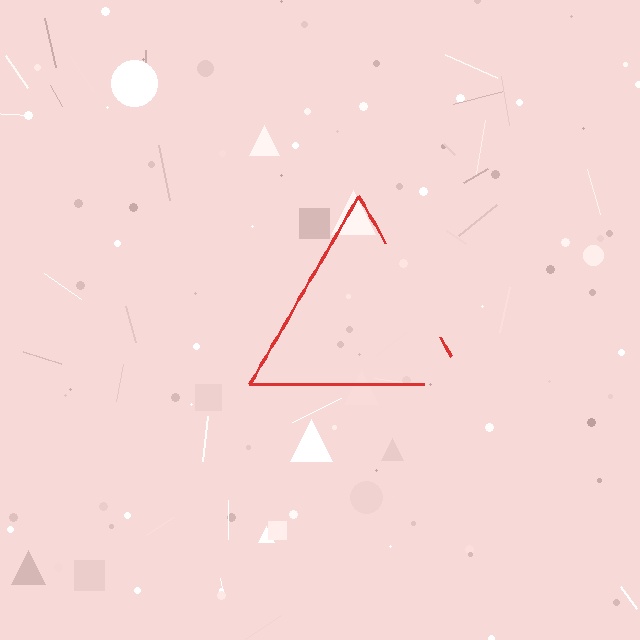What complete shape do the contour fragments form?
The contour fragments form a triangle.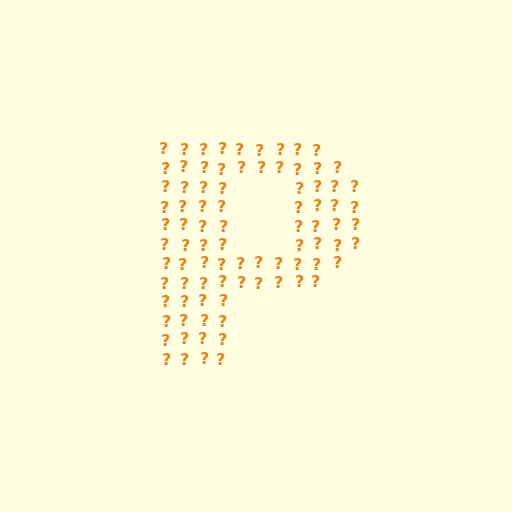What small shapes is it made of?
It is made of small question marks.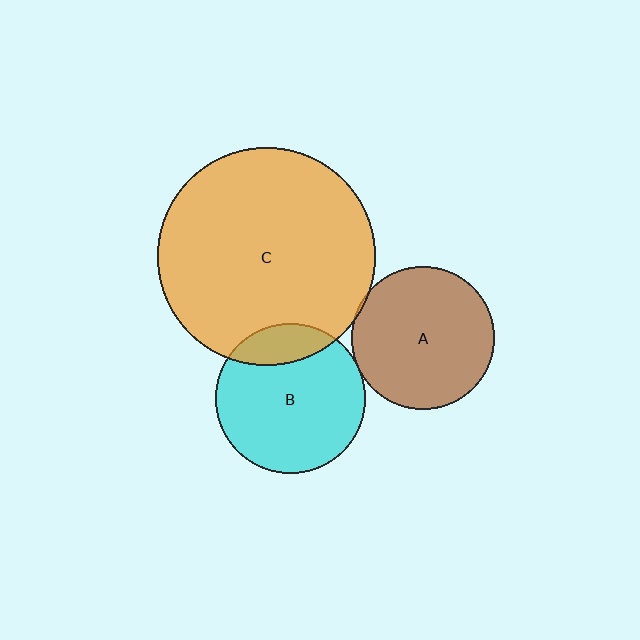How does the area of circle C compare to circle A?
Approximately 2.3 times.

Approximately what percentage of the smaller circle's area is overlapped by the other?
Approximately 5%.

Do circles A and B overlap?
Yes.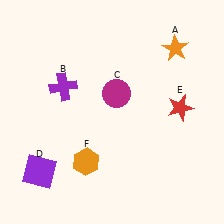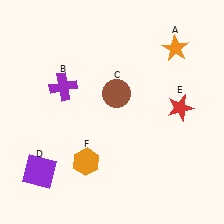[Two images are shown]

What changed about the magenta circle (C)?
In Image 1, C is magenta. In Image 2, it changed to brown.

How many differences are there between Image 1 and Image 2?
There is 1 difference between the two images.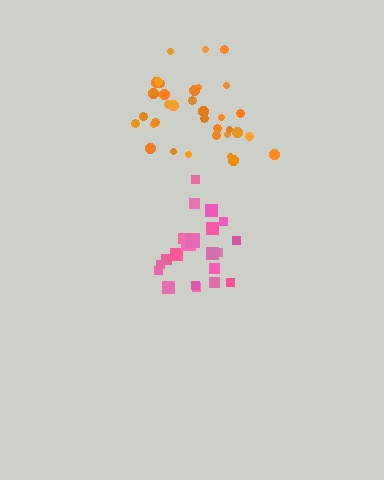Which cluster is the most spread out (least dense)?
Orange.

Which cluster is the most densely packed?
Pink.